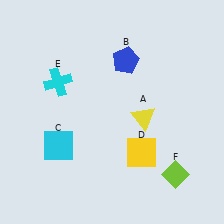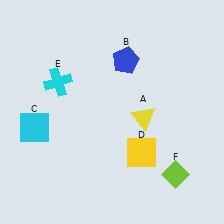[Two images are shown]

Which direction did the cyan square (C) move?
The cyan square (C) moved left.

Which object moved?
The cyan square (C) moved left.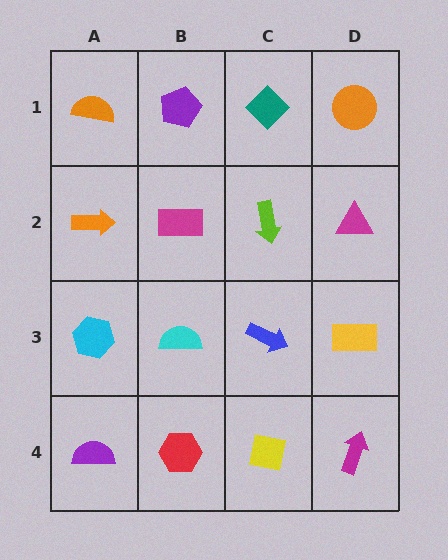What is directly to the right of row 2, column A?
A magenta rectangle.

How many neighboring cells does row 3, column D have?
3.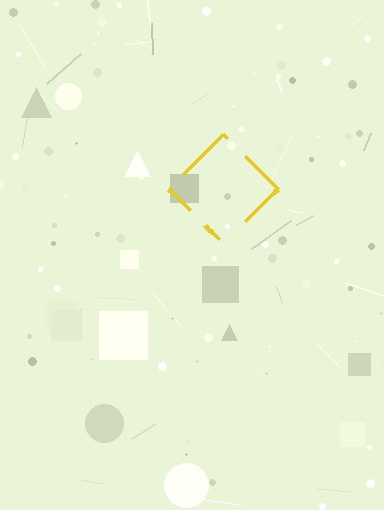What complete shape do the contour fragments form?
The contour fragments form a diamond.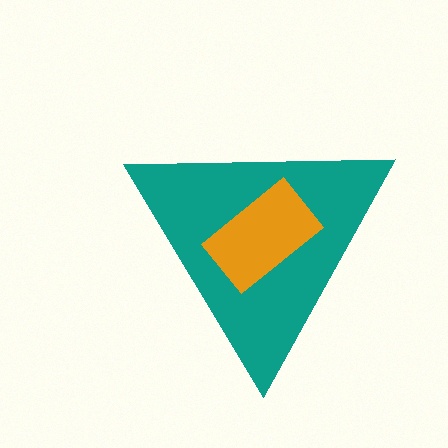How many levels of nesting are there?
2.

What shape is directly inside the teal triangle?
The orange rectangle.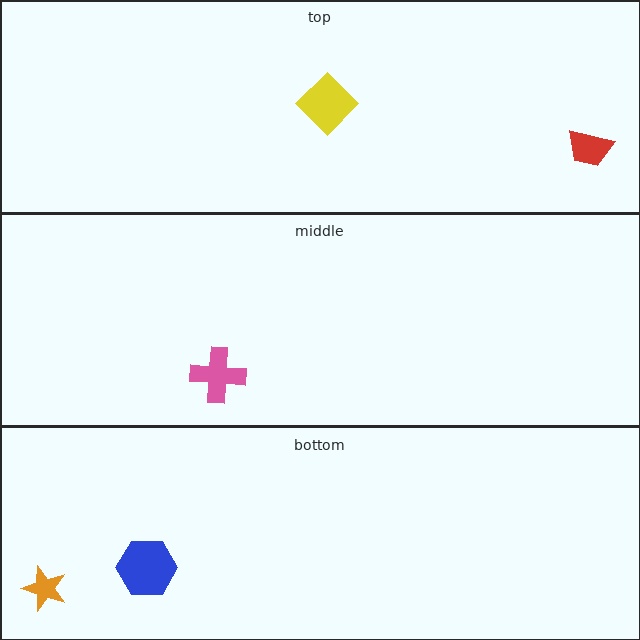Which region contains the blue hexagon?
The bottom region.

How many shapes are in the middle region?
1.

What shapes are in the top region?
The yellow diamond, the red trapezoid.